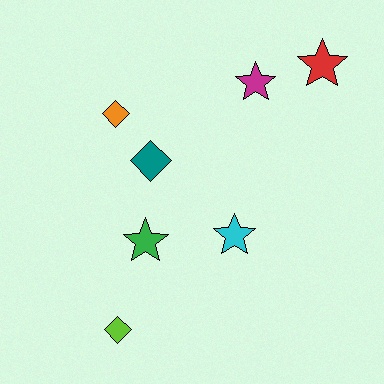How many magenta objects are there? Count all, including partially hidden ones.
There is 1 magenta object.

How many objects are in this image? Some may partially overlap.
There are 7 objects.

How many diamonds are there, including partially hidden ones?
There are 3 diamonds.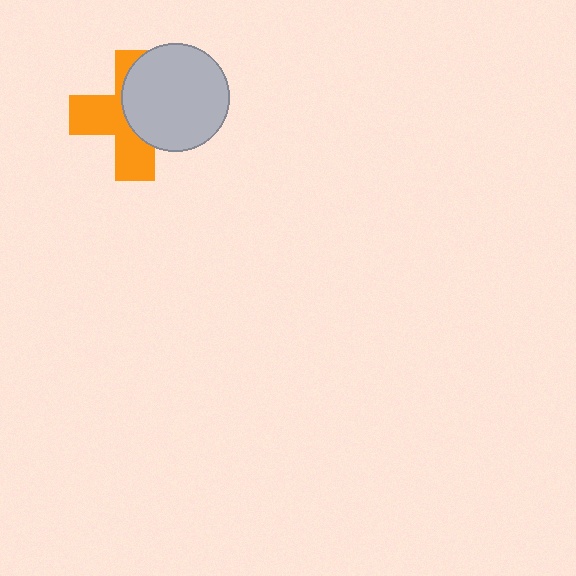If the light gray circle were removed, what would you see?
You would see the complete orange cross.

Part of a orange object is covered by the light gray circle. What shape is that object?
It is a cross.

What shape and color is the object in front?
The object in front is a light gray circle.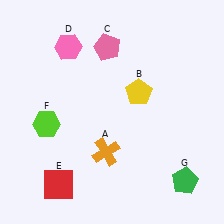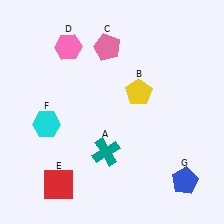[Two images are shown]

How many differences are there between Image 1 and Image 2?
There are 3 differences between the two images.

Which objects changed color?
A changed from orange to teal. F changed from lime to cyan. G changed from green to blue.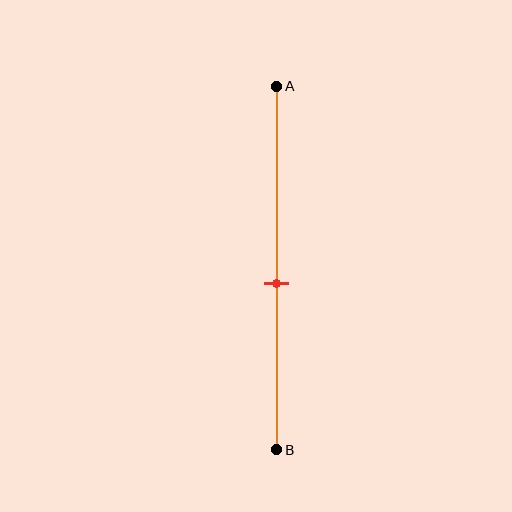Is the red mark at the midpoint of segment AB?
No, the mark is at about 55% from A, not at the 50% midpoint.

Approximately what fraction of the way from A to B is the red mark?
The red mark is approximately 55% of the way from A to B.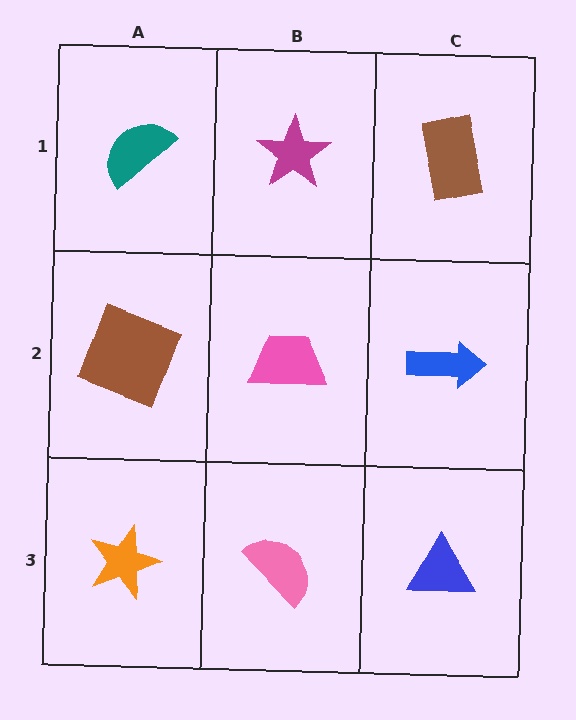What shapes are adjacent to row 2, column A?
A teal semicircle (row 1, column A), an orange star (row 3, column A), a pink trapezoid (row 2, column B).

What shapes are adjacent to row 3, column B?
A pink trapezoid (row 2, column B), an orange star (row 3, column A), a blue triangle (row 3, column C).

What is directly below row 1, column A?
A brown square.